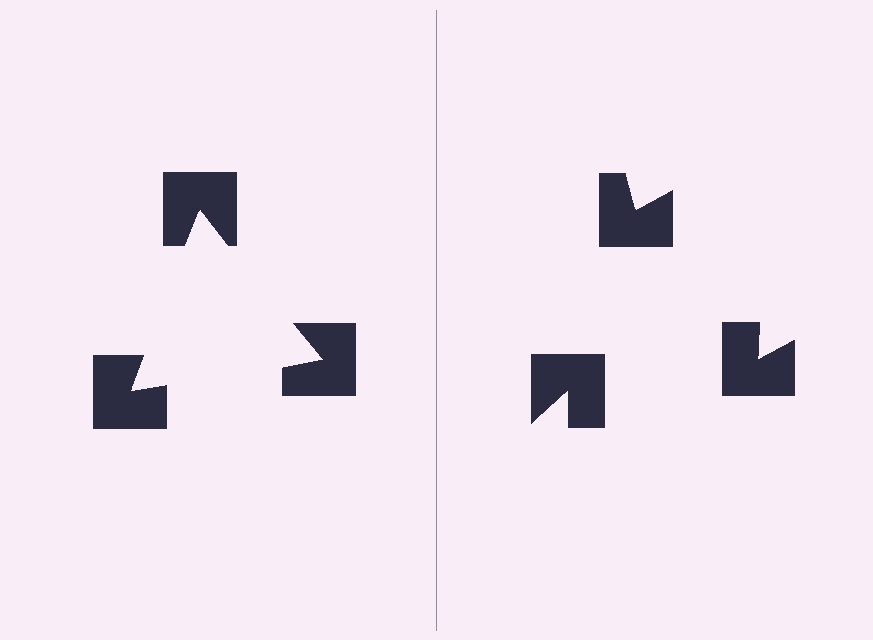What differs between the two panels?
The notched squares are positioned identically on both sides; only the wedge orientations differ. On the left they align to a triangle; on the right they are misaligned.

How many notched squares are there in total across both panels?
6 — 3 on each side.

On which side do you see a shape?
An illusory triangle appears on the left side. On the right side the wedge cuts are rotated, so no coherent shape forms.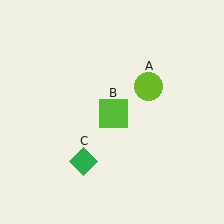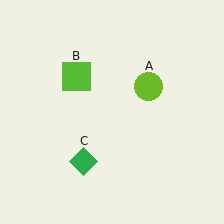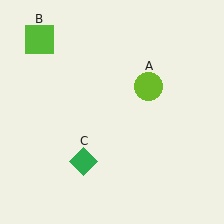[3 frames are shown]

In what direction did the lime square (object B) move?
The lime square (object B) moved up and to the left.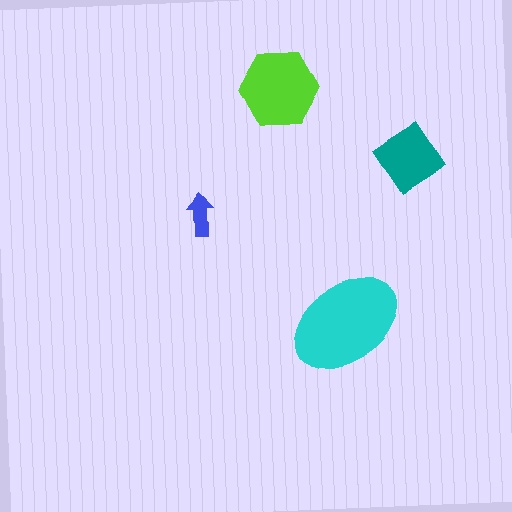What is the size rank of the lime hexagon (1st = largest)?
2nd.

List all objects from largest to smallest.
The cyan ellipse, the lime hexagon, the teal diamond, the blue arrow.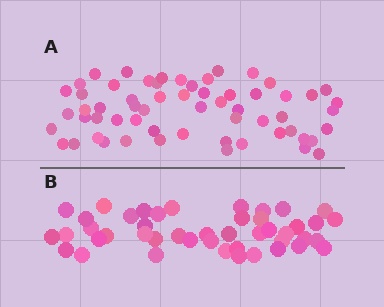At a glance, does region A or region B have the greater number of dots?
Region A (the top region) has more dots.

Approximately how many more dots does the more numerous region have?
Region A has approximately 15 more dots than region B.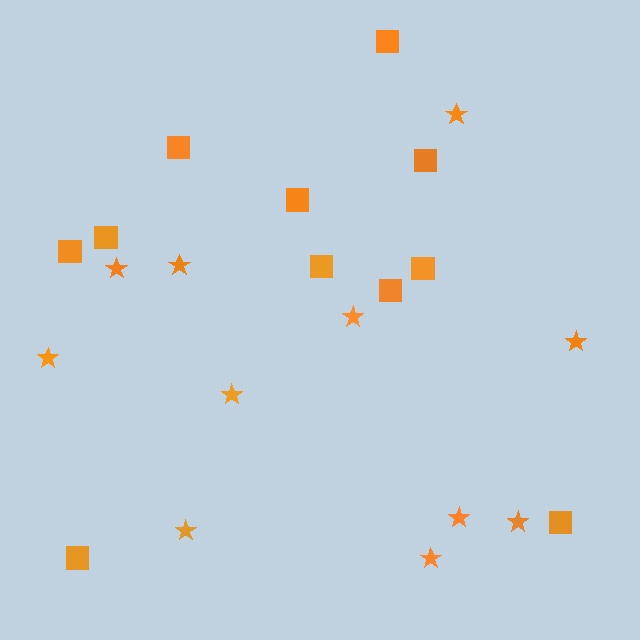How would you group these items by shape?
There are 2 groups: one group of squares (11) and one group of stars (11).